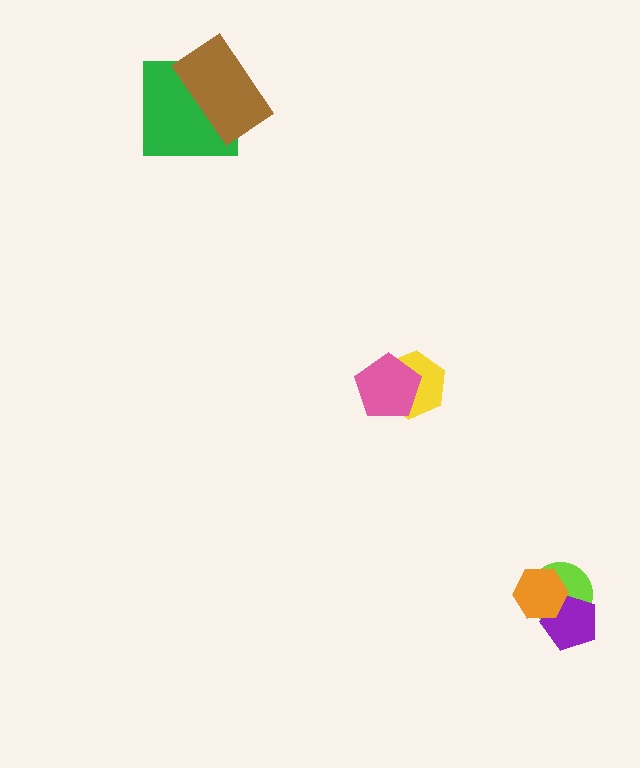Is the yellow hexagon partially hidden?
Yes, it is partially covered by another shape.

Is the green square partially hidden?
Yes, it is partially covered by another shape.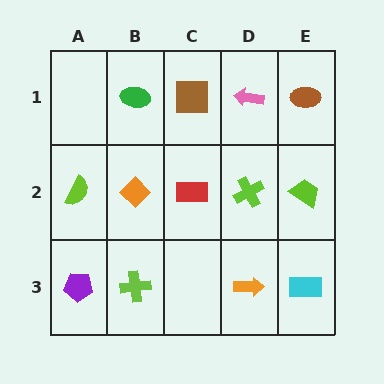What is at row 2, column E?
A lime trapezoid.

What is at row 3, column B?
A lime cross.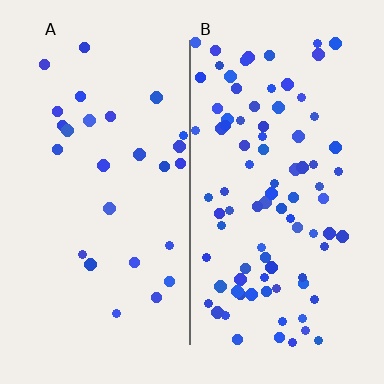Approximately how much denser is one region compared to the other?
Approximately 3.2× — region B over region A.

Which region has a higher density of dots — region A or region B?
B (the right).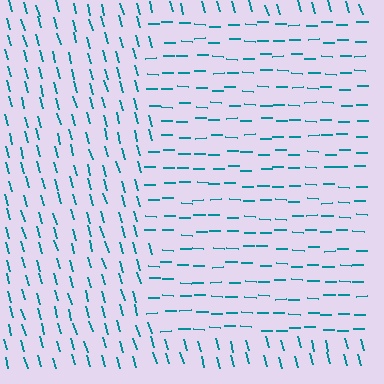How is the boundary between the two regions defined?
The boundary is defined purely by a change in line orientation (approximately 73 degrees difference). All lines are the same color and thickness.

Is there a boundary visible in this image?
Yes, there is a texture boundary formed by a change in line orientation.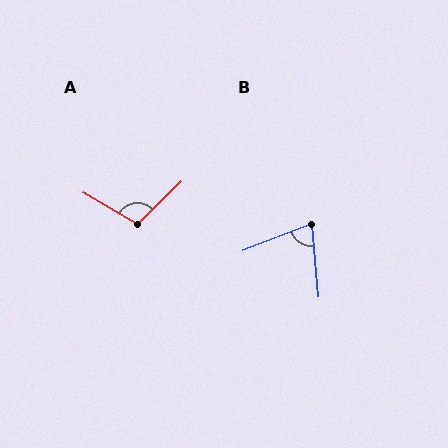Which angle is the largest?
A, at approximately 106 degrees.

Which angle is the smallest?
B, at approximately 74 degrees.